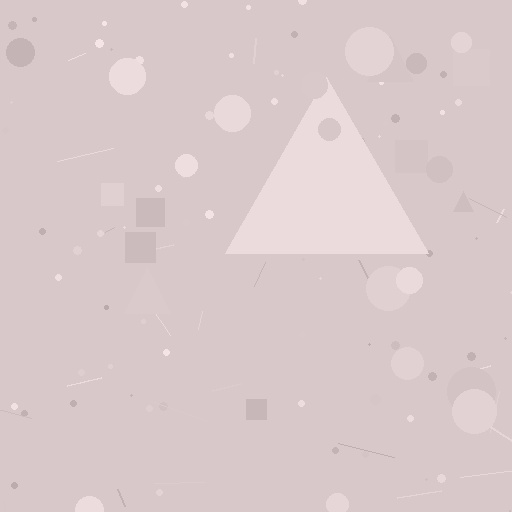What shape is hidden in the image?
A triangle is hidden in the image.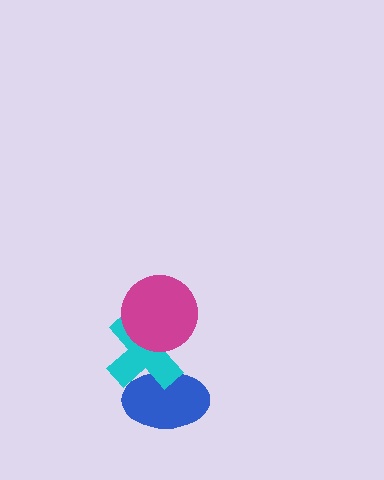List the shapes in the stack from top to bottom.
From top to bottom: the magenta circle, the cyan cross, the blue ellipse.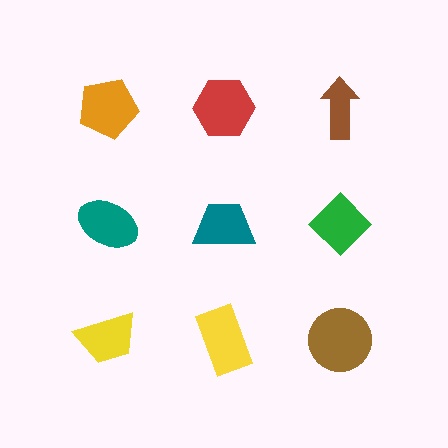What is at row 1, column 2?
A red hexagon.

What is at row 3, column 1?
A yellow trapezoid.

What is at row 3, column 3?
A brown circle.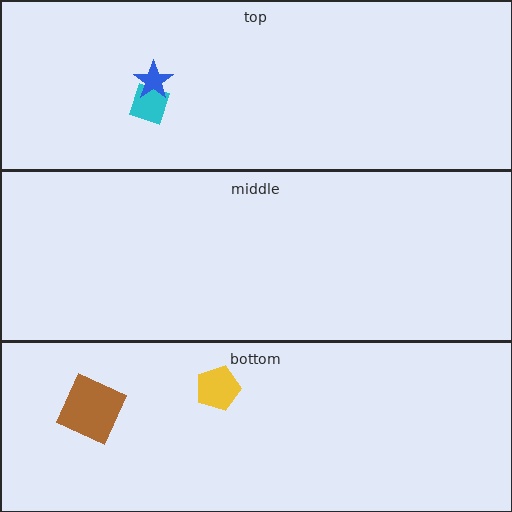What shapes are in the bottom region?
The brown square, the yellow pentagon.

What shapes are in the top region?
The cyan diamond, the blue star.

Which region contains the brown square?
The bottom region.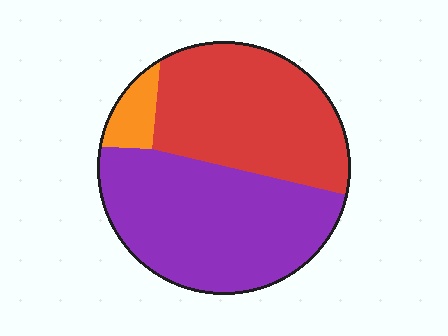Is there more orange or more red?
Red.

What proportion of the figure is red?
Red takes up about two fifths (2/5) of the figure.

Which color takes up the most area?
Purple, at roughly 50%.